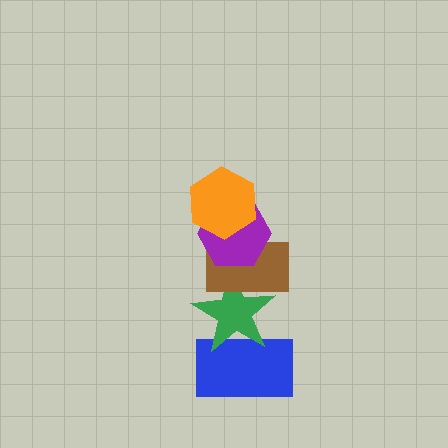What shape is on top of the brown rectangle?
The purple hexagon is on top of the brown rectangle.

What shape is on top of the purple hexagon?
The orange hexagon is on top of the purple hexagon.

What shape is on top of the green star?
The brown rectangle is on top of the green star.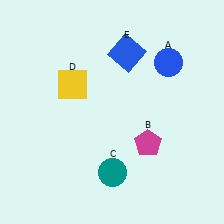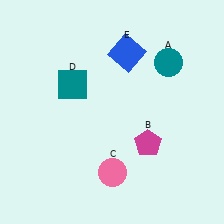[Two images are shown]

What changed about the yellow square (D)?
In Image 1, D is yellow. In Image 2, it changed to teal.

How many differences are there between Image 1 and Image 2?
There are 3 differences between the two images.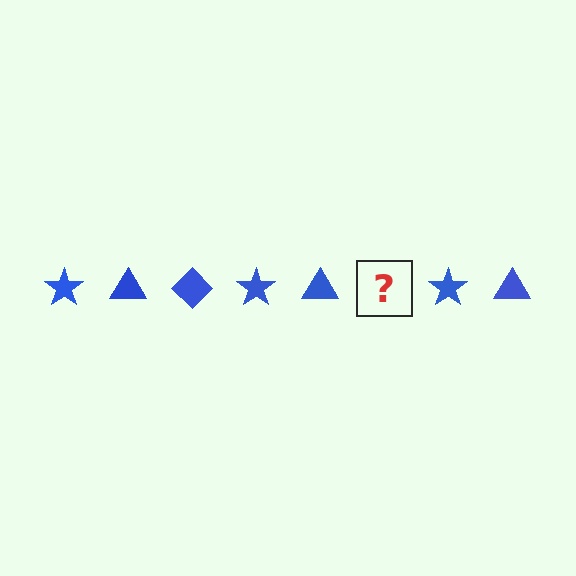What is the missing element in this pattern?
The missing element is a blue diamond.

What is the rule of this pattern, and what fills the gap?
The rule is that the pattern cycles through star, triangle, diamond shapes in blue. The gap should be filled with a blue diamond.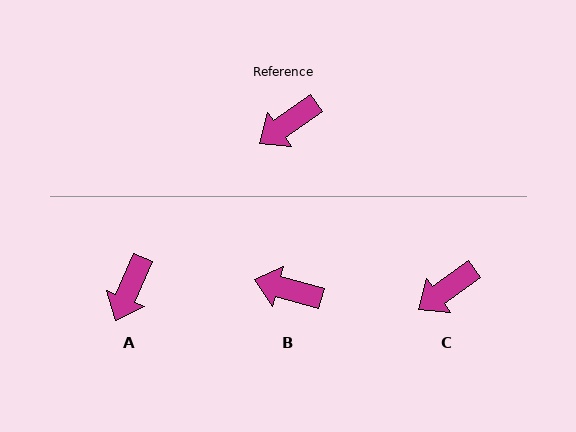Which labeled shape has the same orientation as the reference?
C.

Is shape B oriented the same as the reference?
No, it is off by about 52 degrees.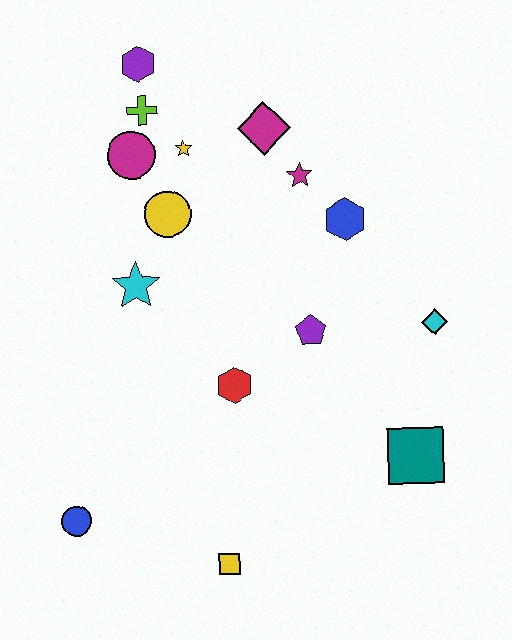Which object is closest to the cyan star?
The yellow circle is closest to the cyan star.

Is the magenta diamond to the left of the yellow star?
No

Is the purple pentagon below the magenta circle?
Yes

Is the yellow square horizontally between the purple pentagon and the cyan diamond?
No